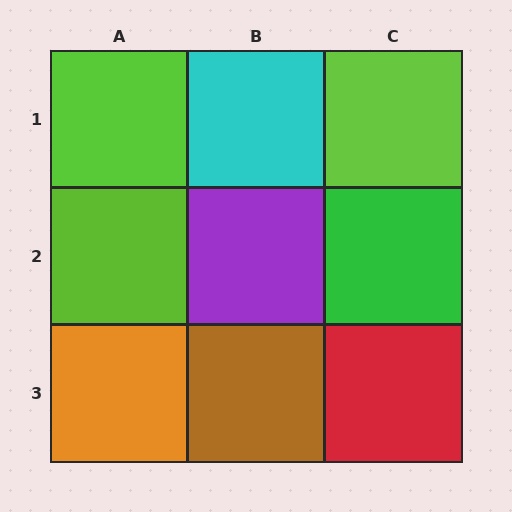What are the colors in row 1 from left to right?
Lime, cyan, lime.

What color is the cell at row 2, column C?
Green.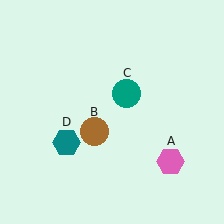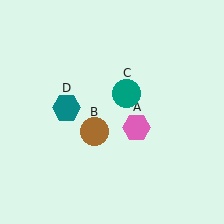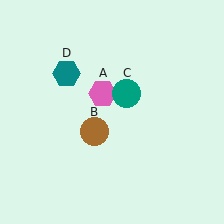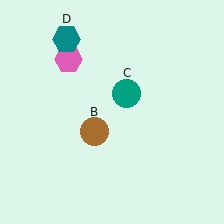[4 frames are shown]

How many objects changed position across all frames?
2 objects changed position: pink hexagon (object A), teal hexagon (object D).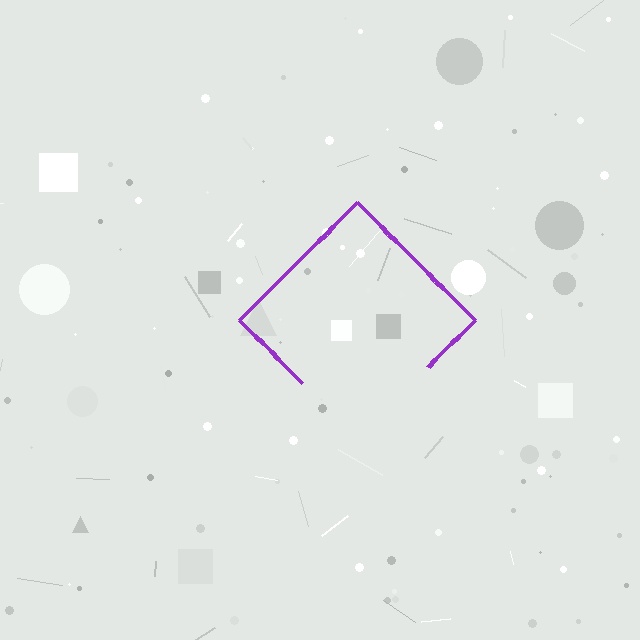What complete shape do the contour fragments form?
The contour fragments form a diamond.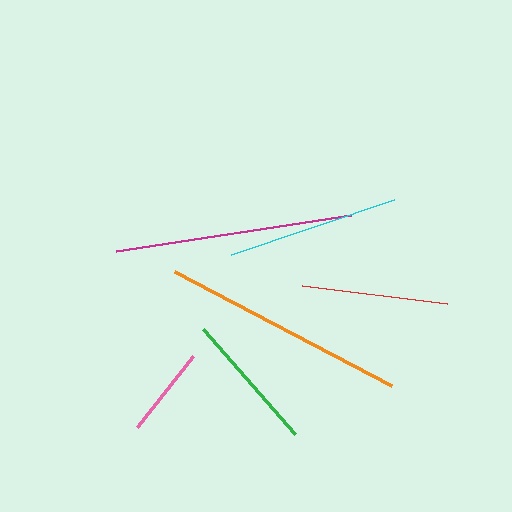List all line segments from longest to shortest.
From longest to shortest: orange, magenta, cyan, red, green, pink.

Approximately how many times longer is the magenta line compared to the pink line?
The magenta line is approximately 2.6 times the length of the pink line.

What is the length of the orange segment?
The orange segment is approximately 245 pixels long.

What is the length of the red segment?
The red segment is approximately 145 pixels long.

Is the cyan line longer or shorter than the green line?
The cyan line is longer than the green line.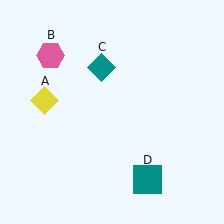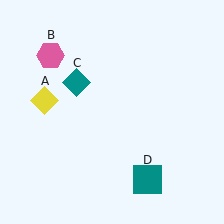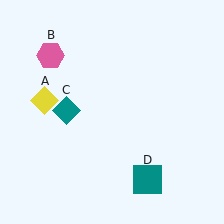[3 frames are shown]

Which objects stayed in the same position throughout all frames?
Yellow diamond (object A) and pink hexagon (object B) and teal square (object D) remained stationary.